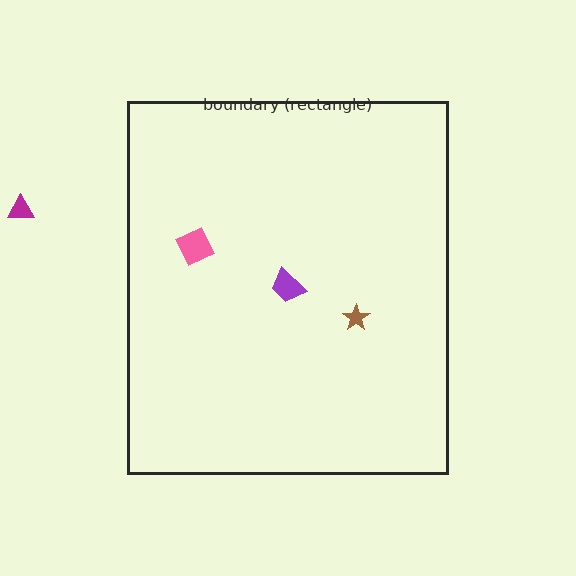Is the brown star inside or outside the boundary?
Inside.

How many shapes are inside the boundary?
3 inside, 1 outside.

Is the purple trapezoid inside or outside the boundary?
Inside.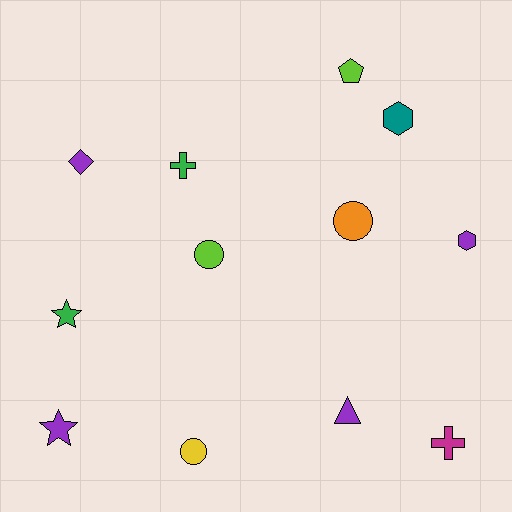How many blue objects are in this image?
There are no blue objects.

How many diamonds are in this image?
There is 1 diamond.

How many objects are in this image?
There are 12 objects.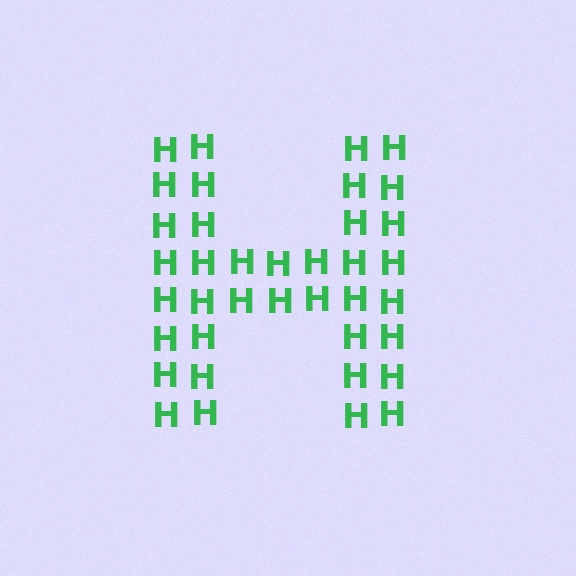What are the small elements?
The small elements are letter H's.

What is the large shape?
The large shape is the letter H.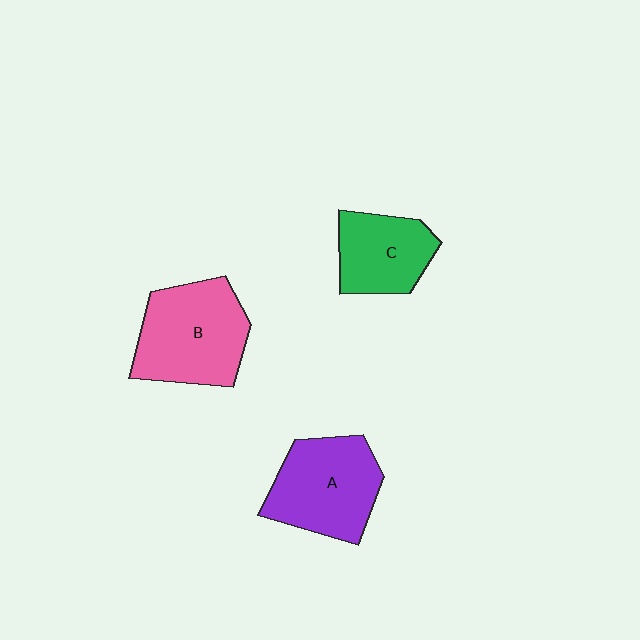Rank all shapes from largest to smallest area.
From largest to smallest: B (pink), A (purple), C (green).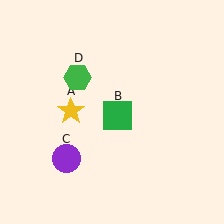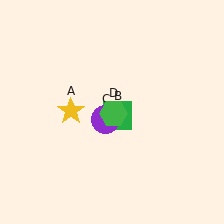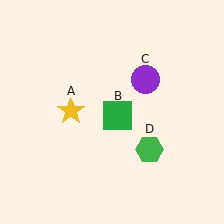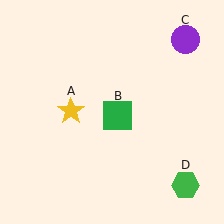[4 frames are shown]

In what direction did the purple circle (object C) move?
The purple circle (object C) moved up and to the right.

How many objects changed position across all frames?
2 objects changed position: purple circle (object C), green hexagon (object D).